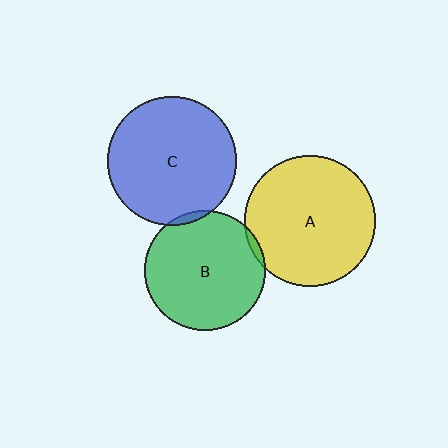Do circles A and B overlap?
Yes.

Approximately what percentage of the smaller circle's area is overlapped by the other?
Approximately 5%.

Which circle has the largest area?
Circle A (yellow).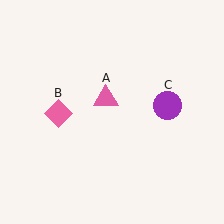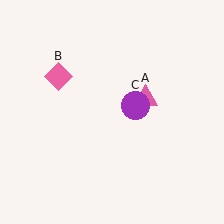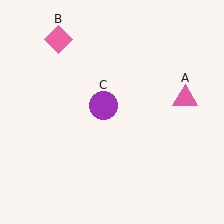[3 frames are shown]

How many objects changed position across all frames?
3 objects changed position: pink triangle (object A), pink diamond (object B), purple circle (object C).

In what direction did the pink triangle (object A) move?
The pink triangle (object A) moved right.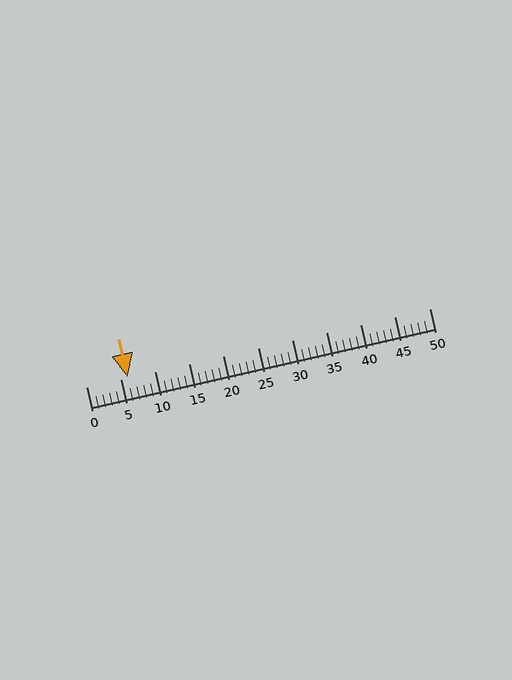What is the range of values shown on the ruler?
The ruler shows values from 0 to 50.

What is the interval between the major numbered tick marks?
The major tick marks are spaced 5 units apart.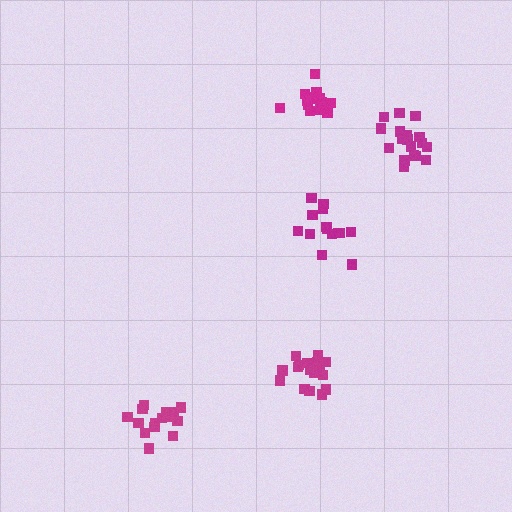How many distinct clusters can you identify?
There are 5 distinct clusters.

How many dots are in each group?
Group 1: 18 dots, Group 2: 15 dots, Group 3: 14 dots, Group 4: 18 dots, Group 5: 15 dots (80 total).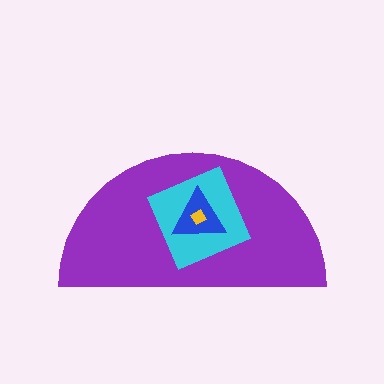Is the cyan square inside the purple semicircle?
Yes.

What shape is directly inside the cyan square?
The blue triangle.